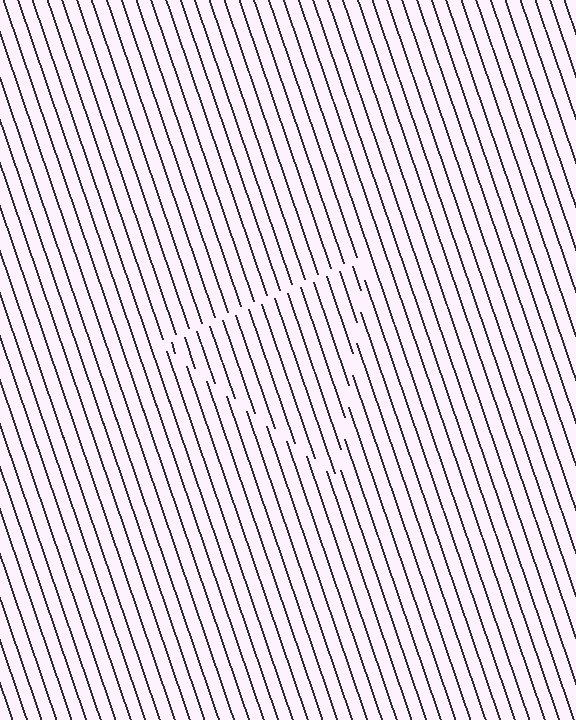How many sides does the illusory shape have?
3 sides — the line-ends trace a triangle.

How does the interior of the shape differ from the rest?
The interior of the shape contains the same grating, shifted by half a period — the contour is defined by the phase discontinuity where line-ends from the inner and outer gratings abut.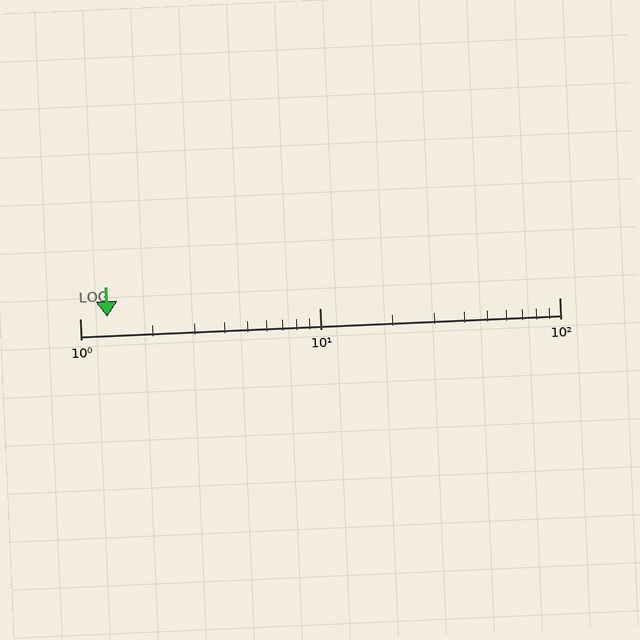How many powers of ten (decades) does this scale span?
The scale spans 2 decades, from 1 to 100.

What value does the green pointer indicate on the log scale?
The pointer indicates approximately 1.3.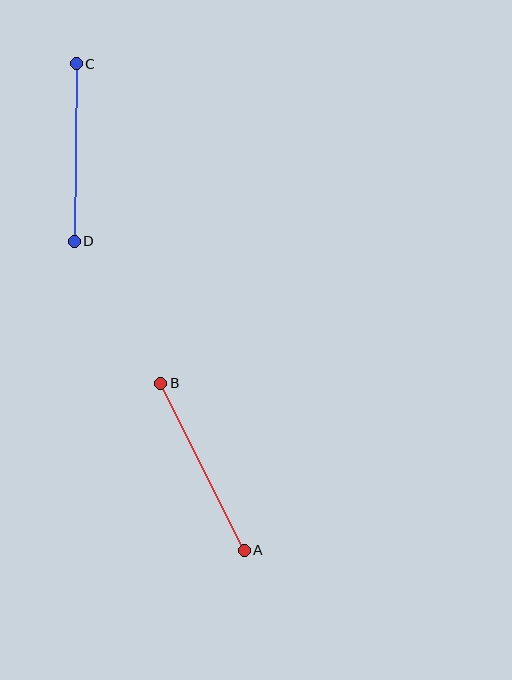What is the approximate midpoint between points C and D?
The midpoint is at approximately (75, 153) pixels.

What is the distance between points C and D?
The distance is approximately 177 pixels.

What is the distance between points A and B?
The distance is approximately 187 pixels.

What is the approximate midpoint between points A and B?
The midpoint is at approximately (203, 467) pixels.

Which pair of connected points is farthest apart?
Points A and B are farthest apart.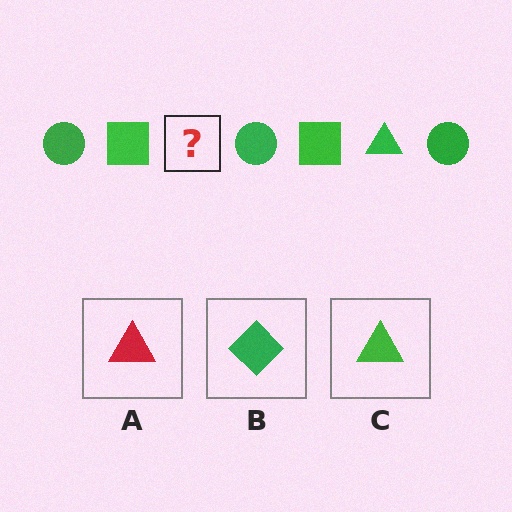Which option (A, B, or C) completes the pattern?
C.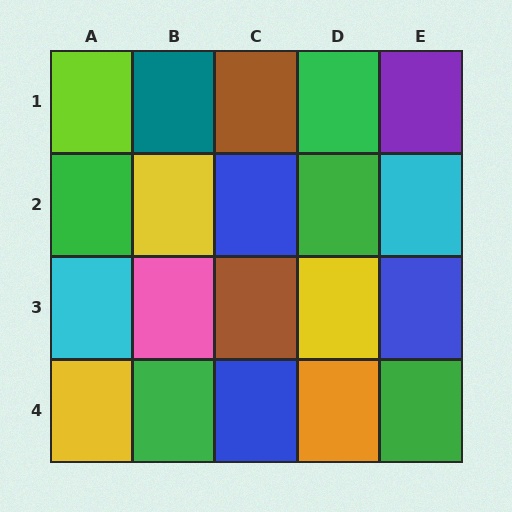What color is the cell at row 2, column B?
Yellow.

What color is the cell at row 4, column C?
Blue.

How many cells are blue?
3 cells are blue.